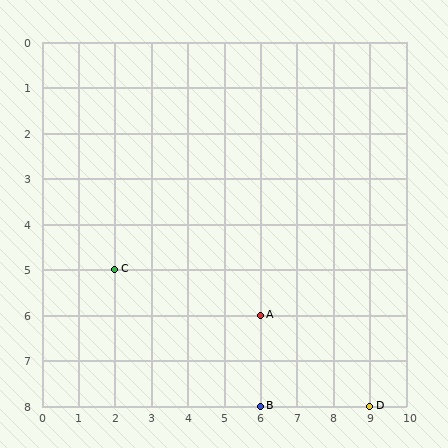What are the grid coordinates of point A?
Point A is at grid coordinates (6, 6).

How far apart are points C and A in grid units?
Points C and A are 4 columns and 1 row apart (about 4.1 grid units diagonally).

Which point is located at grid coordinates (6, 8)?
Point B is at (6, 8).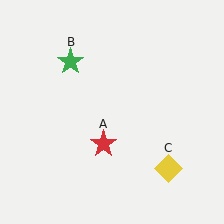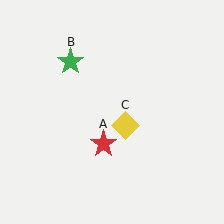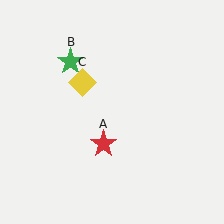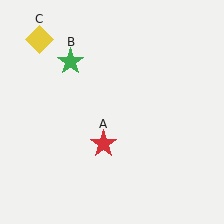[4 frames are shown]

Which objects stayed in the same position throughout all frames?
Red star (object A) and green star (object B) remained stationary.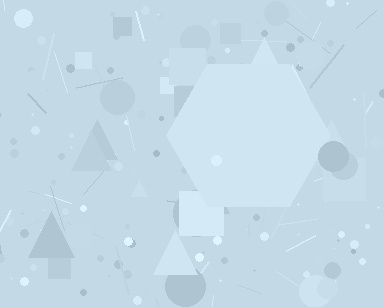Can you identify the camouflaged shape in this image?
The camouflaged shape is a hexagon.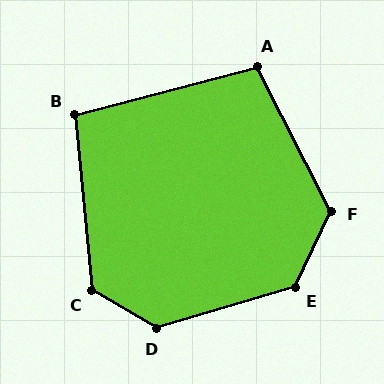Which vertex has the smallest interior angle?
B, at approximately 99 degrees.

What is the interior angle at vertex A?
Approximately 103 degrees (obtuse).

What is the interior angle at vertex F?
Approximately 127 degrees (obtuse).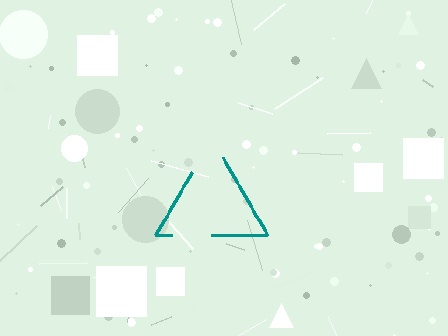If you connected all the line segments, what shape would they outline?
They would outline a triangle.